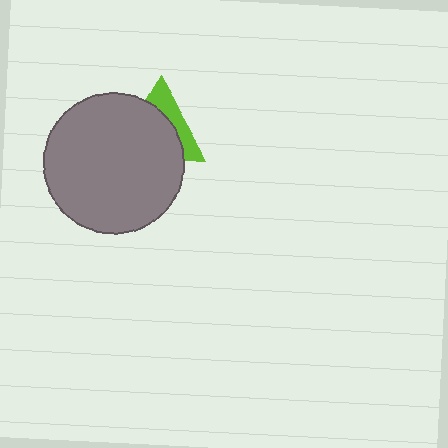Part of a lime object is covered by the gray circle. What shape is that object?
It is a triangle.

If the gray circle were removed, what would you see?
You would see the complete lime triangle.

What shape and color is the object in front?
The object in front is a gray circle.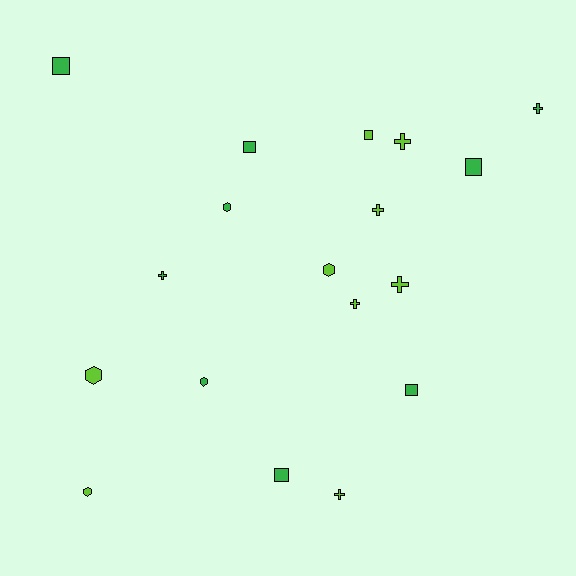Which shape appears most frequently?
Cross, with 7 objects.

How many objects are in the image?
There are 18 objects.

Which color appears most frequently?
Green, with 9 objects.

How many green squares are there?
There are 5 green squares.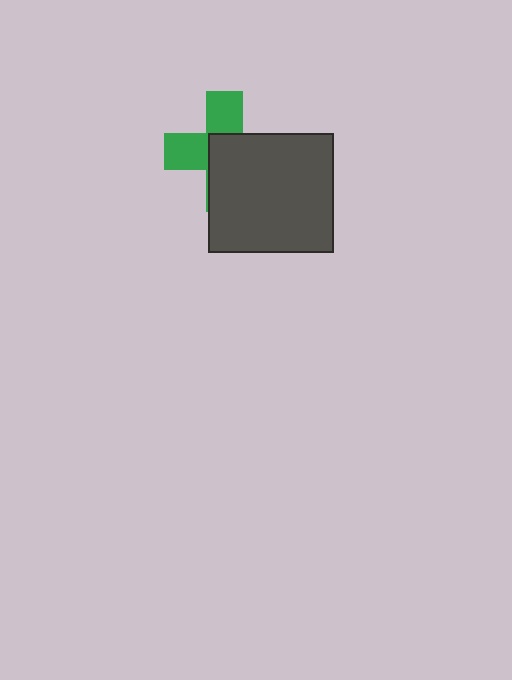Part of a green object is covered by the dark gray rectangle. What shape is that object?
It is a cross.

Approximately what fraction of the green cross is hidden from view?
Roughly 57% of the green cross is hidden behind the dark gray rectangle.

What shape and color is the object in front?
The object in front is a dark gray rectangle.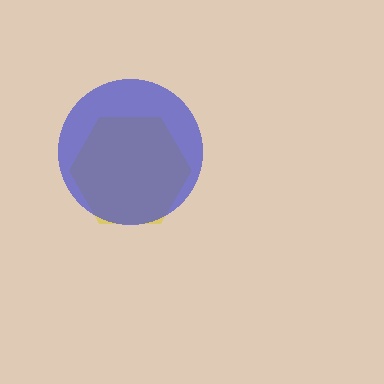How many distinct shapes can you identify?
There are 2 distinct shapes: a yellow hexagon, a blue circle.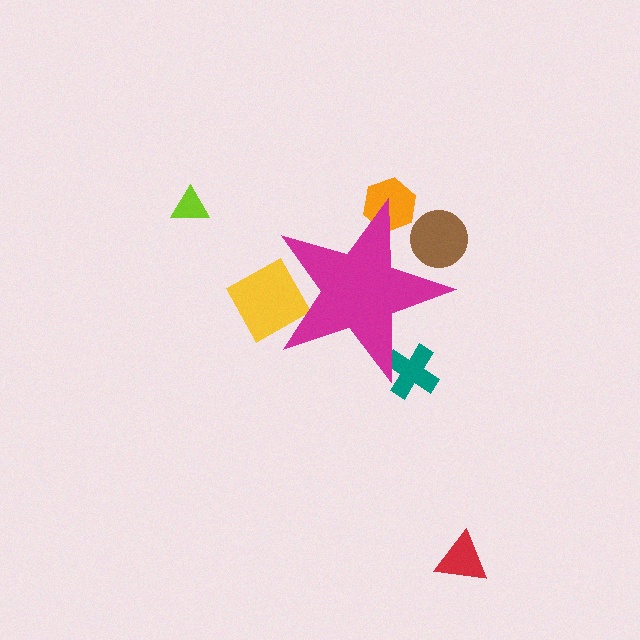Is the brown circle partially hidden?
Yes, the brown circle is partially hidden behind the magenta star.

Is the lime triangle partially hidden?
No, the lime triangle is fully visible.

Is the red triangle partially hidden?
No, the red triangle is fully visible.